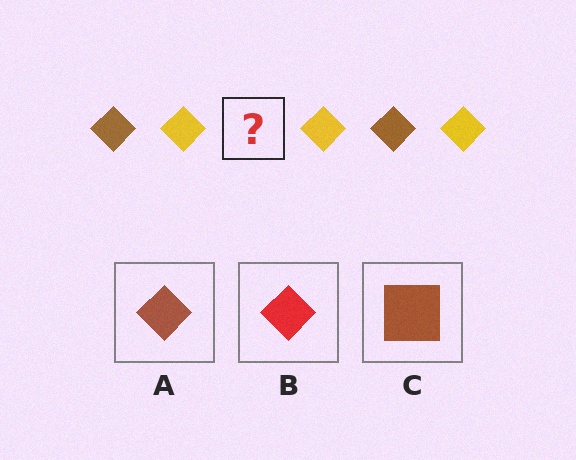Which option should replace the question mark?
Option A.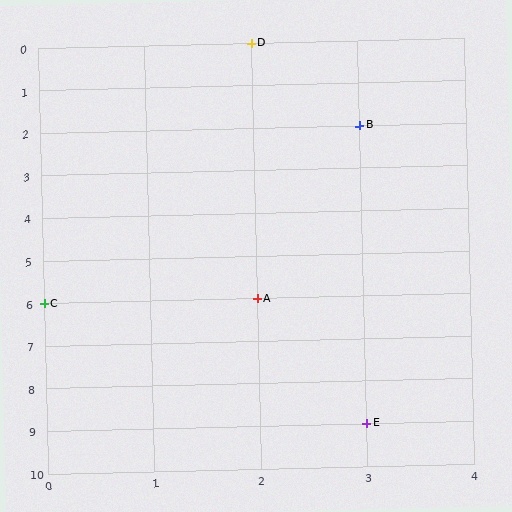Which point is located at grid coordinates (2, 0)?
Point D is at (2, 0).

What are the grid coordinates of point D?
Point D is at grid coordinates (2, 0).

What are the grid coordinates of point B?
Point B is at grid coordinates (3, 2).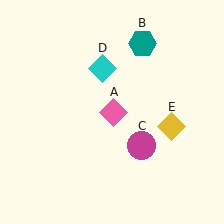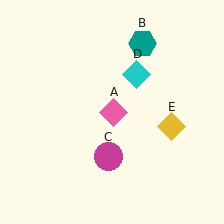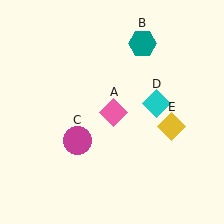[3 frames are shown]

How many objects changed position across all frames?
2 objects changed position: magenta circle (object C), cyan diamond (object D).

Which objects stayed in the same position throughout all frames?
Pink diamond (object A) and teal hexagon (object B) and yellow diamond (object E) remained stationary.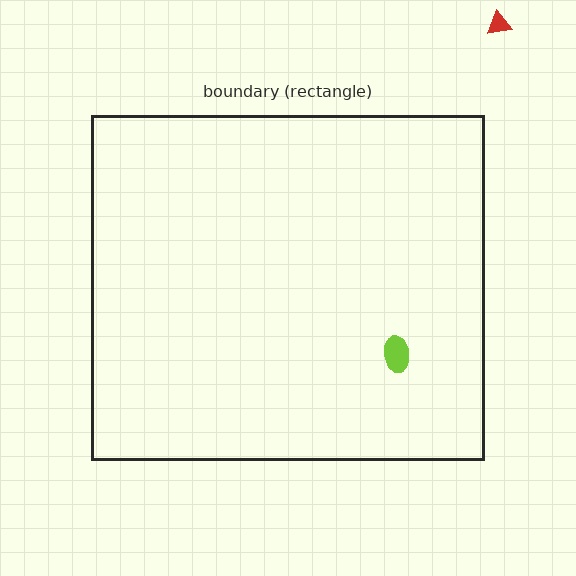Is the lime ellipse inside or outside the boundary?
Inside.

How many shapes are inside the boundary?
1 inside, 1 outside.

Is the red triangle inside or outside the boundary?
Outside.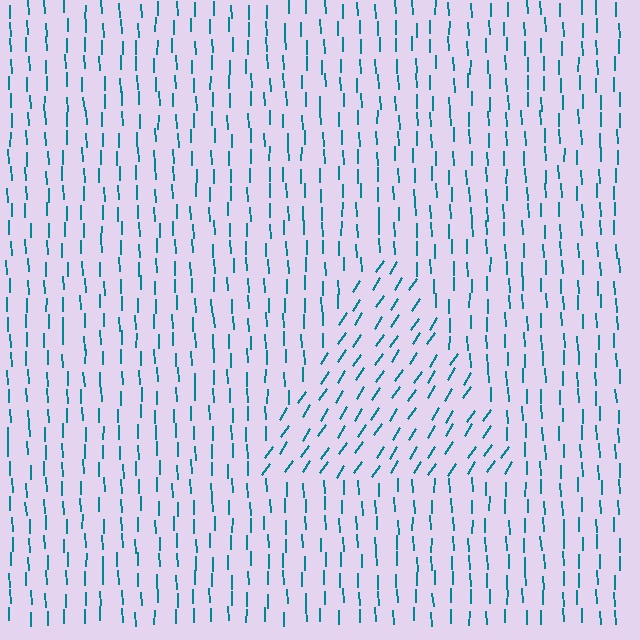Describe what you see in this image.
The image is filled with small teal line segments. A triangle region in the image has lines oriented differently from the surrounding lines, creating a visible texture boundary.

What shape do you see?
I see a triangle.